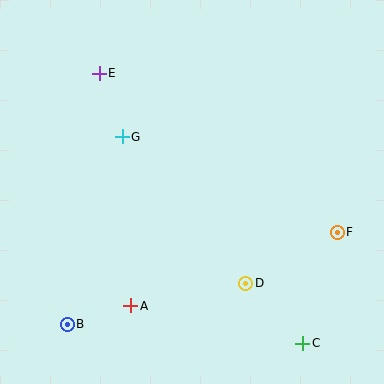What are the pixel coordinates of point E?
Point E is at (99, 73).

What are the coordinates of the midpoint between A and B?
The midpoint between A and B is at (99, 315).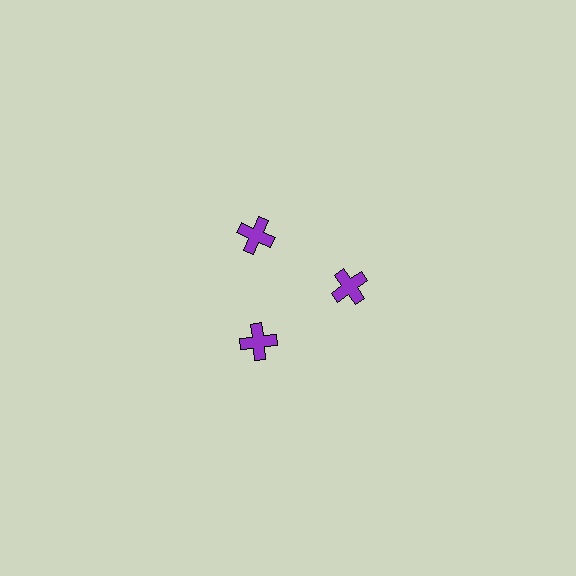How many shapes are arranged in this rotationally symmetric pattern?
There are 3 shapes, arranged in 3 groups of 1.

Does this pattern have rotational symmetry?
Yes, this pattern has 3-fold rotational symmetry. It looks the same after rotating 120 degrees around the center.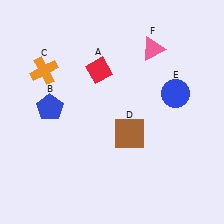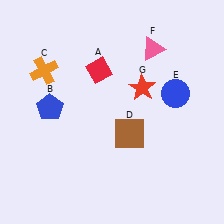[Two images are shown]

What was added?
A red star (G) was added in Image 2.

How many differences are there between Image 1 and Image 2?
There is 1 difference between the two images.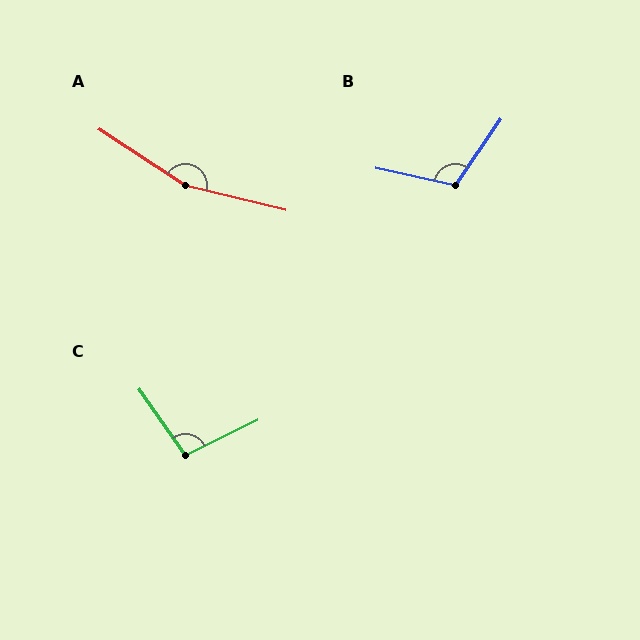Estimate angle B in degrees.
Approximately 112 degrees.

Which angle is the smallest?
C, at approximately 99 degrees.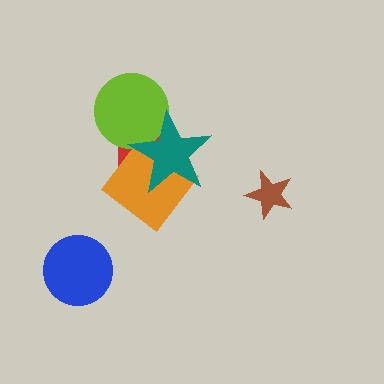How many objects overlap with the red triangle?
3 objects overlap with the red triangle.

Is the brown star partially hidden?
No, no other shape covers it.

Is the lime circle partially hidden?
Yes, it is partially covered by another shape.